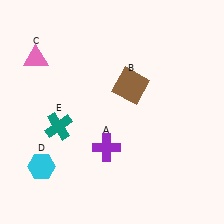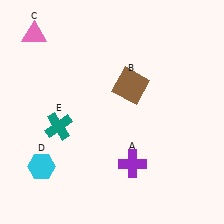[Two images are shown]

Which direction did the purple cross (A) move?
The purple cross (A) moved right.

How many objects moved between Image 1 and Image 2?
2 objects moved between the two images.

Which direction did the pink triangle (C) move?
The pink triangle (C) moved up.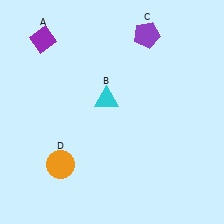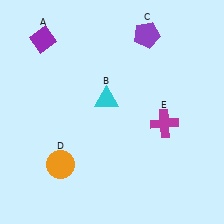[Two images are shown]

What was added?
A magenta cross (E) was added in Image 2.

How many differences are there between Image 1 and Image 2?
There is 1 difference between the two images.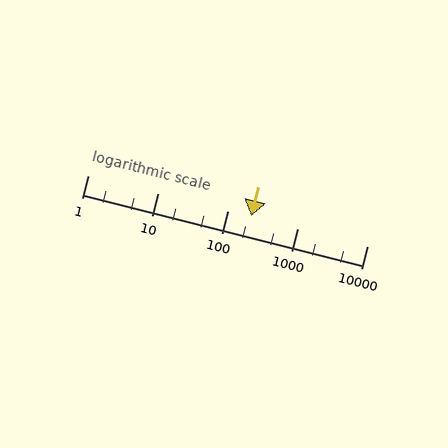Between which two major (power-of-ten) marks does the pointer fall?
The pointer is between 100 and 1000.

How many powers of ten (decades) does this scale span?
The scale spans 4 decades, from 1 to 10000.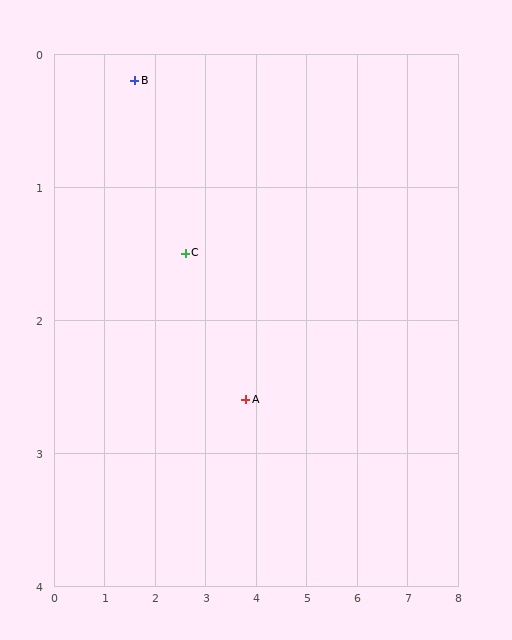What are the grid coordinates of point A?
Point A is at approximately (3.8, 2.6).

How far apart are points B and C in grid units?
Points B and C are about 1.6 grid units apart.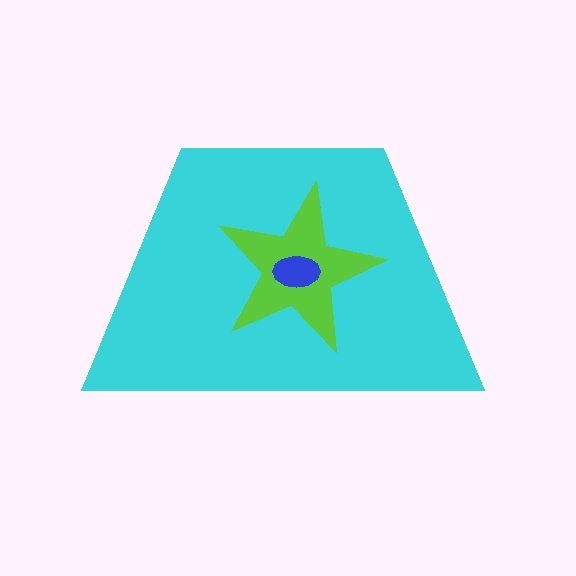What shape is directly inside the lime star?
The blue ellipse.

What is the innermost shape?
The blue ellipse.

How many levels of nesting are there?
3.